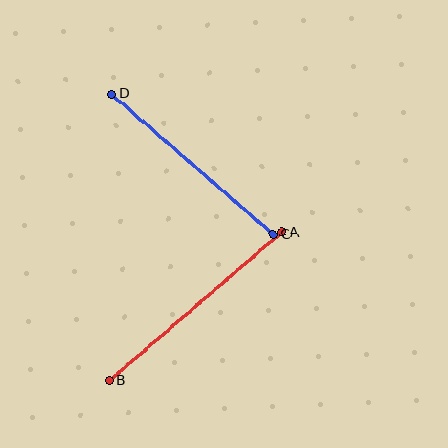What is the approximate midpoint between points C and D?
The midpoint is at approximately (193, 164) pixels.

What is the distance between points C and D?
The distance is approximately 214 pixels.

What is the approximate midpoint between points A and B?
The midpoint is at approximately (196, 306) pixels.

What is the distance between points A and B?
The distance is approximately 228 pixels.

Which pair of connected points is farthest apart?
Points A and B are farthest apart.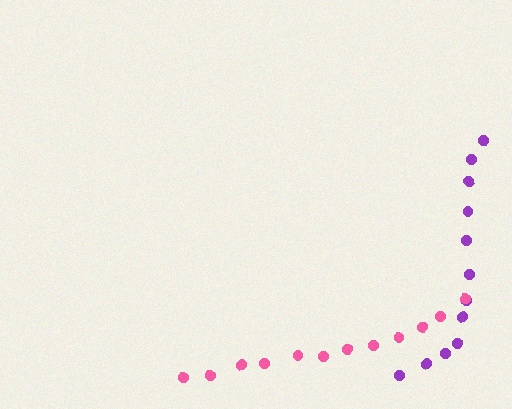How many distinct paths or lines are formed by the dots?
There are 2 distinct paths.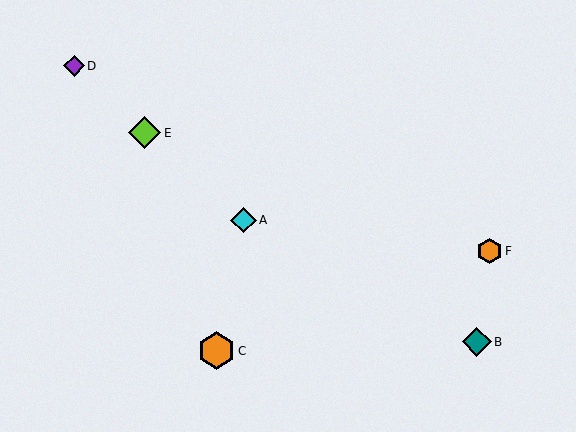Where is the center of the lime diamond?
The center of the lime diamond is at (145, 133).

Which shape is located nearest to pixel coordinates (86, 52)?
The purple diamond (labeled D) at (74, 66) is nearest to that location.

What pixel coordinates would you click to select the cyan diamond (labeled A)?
Click at (243, 220) to select the cyan diamond A.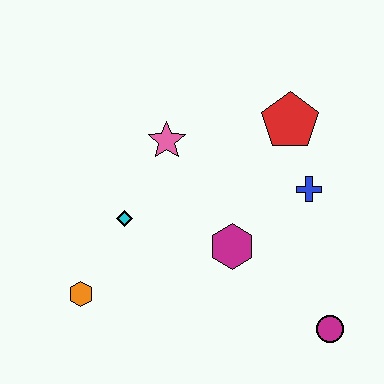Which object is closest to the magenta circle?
The magenta hexagon is closest to the magenta circle.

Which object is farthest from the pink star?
The magenta circle is farthest from the pink star.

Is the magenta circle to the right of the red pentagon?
Yes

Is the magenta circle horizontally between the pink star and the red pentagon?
No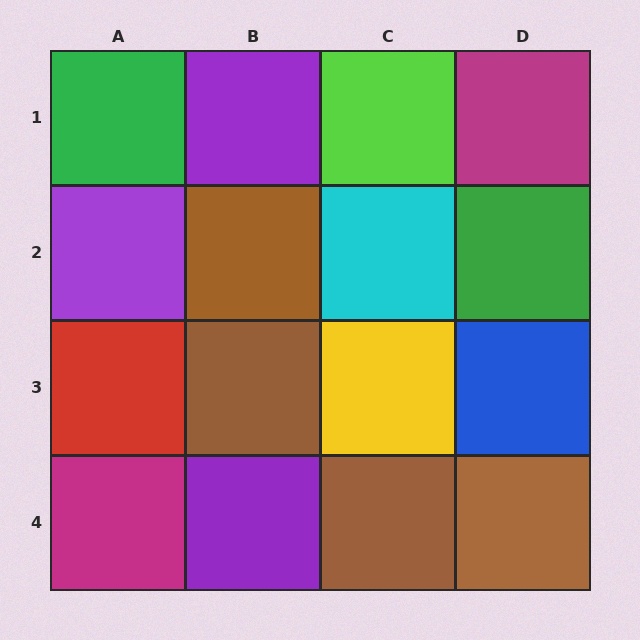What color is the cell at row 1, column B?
Purple.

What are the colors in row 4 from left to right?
Magenta, purple, brown, brown.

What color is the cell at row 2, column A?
Purple.